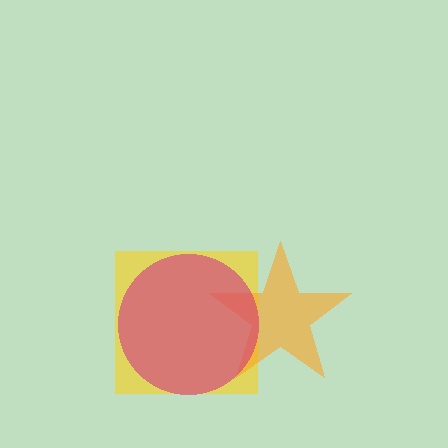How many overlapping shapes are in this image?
There are 3 overlapping shapes in the image.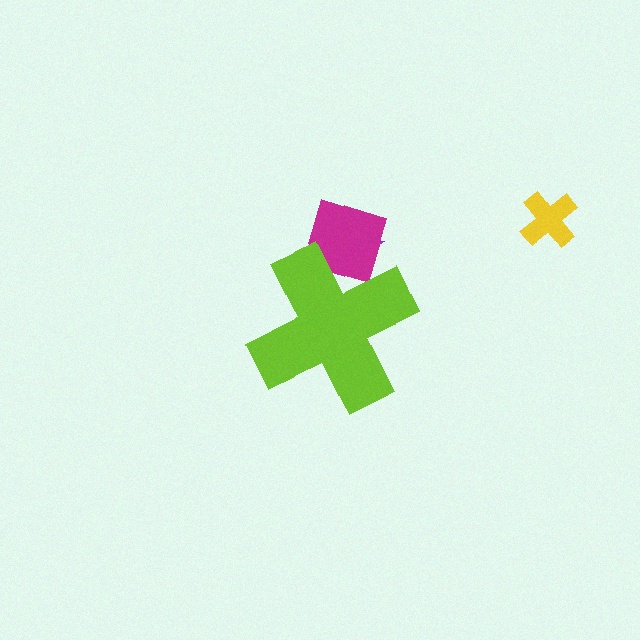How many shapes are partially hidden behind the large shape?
2 shapes are partially hidden.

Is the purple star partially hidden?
Yes, the purple star is partially hidden behind the lime cross.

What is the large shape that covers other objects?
A lime cross.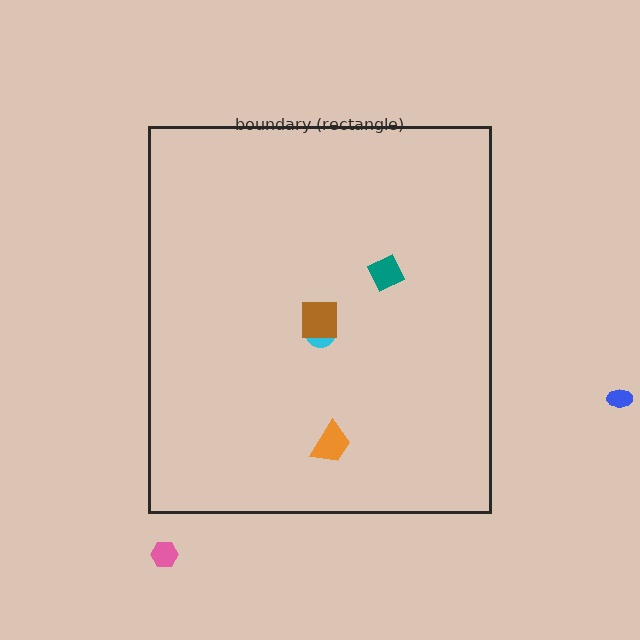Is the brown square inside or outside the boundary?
Inside.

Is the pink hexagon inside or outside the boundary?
Outside.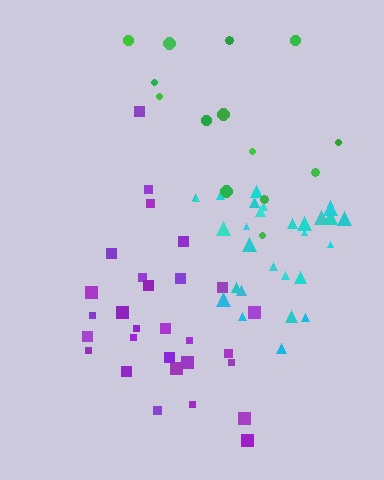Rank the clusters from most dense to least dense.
cyan, purple, green.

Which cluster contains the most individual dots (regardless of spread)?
Purple (30).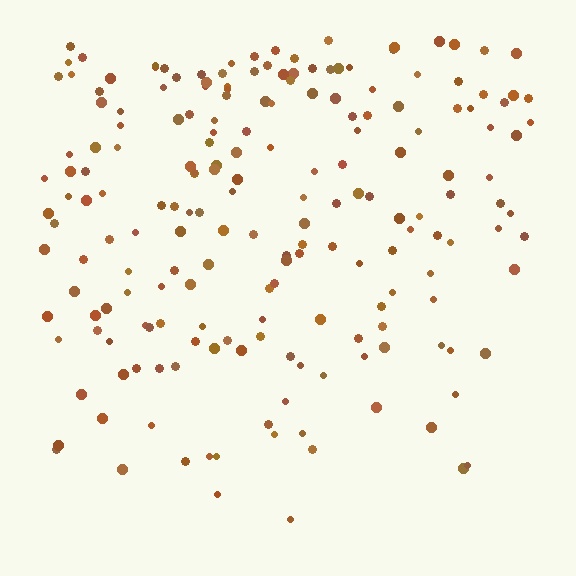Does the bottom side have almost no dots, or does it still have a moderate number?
Still a moderate number, just noticeably fewer than the top.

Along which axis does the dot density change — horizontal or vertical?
Vertical.